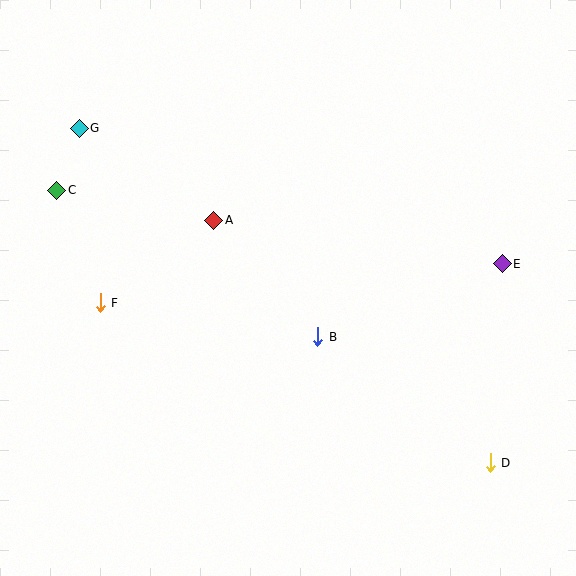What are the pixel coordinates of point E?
Point E is at (502, 264).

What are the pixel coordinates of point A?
Point A is at (214, 220).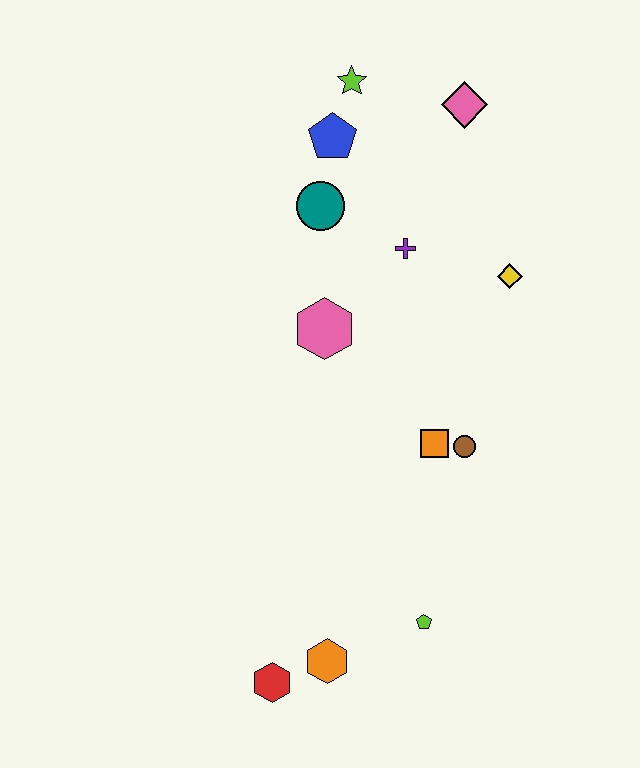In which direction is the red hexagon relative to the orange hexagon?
The red hexagon is to the left of the orange hexagon.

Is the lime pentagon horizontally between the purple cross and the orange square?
Yes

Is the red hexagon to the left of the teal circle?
Yes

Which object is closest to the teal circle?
The blue pentagon is closest to the teal circle.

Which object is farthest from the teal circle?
The red hexagon is farthest from the teal circle.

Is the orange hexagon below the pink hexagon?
Yes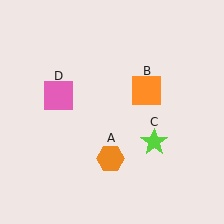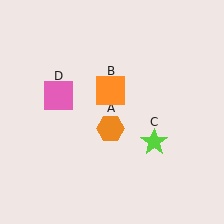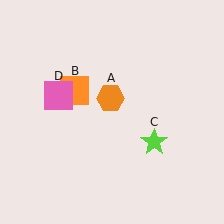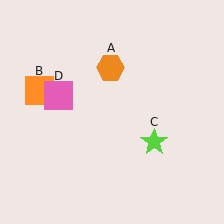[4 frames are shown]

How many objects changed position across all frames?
2 objects changed position: orange hexagon (object A), orange square (object B).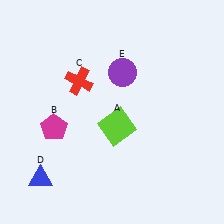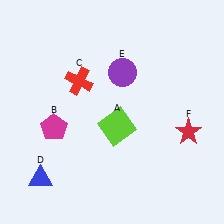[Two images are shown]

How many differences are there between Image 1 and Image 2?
There is 1 difference between the two images.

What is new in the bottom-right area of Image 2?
A red star (F) was added in the bottom-right area of Image 2.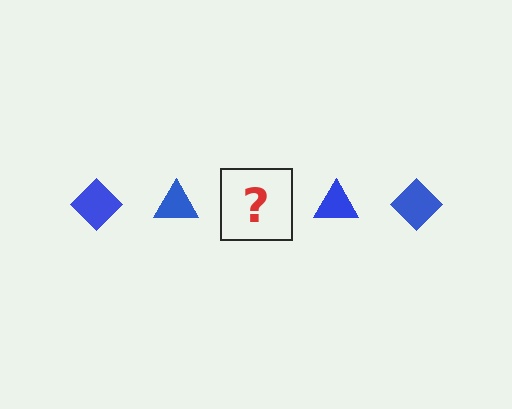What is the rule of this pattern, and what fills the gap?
The rule is that the pattern cycles through diamond, triangle shapes in blue. The gap should be filled with a blue diamond.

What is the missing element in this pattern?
The missing element is a blue diamond.